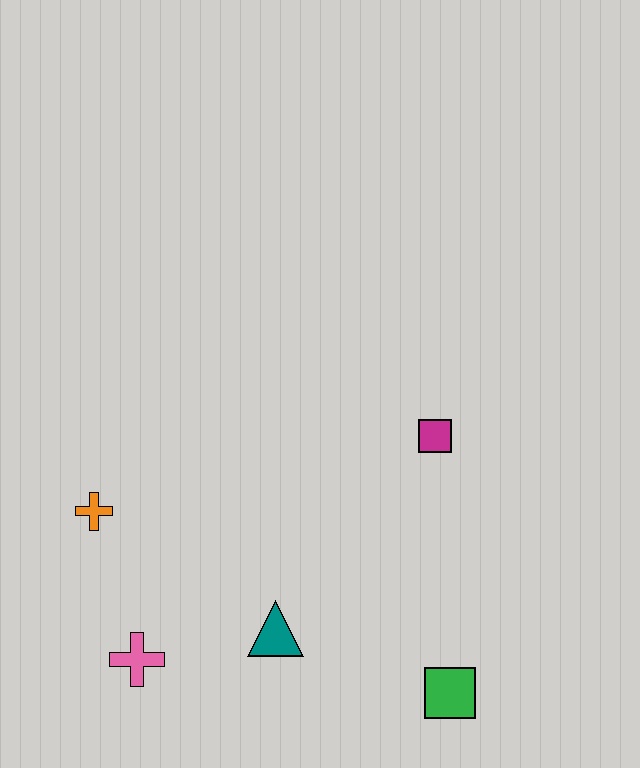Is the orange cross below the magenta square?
Yes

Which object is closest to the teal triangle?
The pink cross is closest to the teal triangle.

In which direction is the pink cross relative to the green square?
The pink cross is to the left of the green square.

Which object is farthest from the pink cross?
The magenta square is farthest from the pink cross.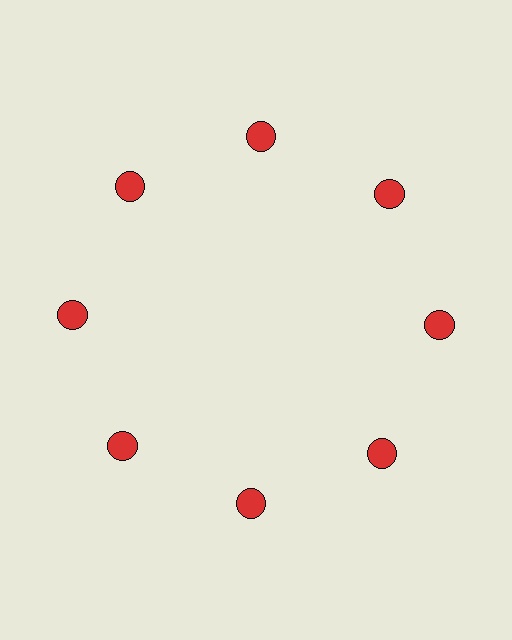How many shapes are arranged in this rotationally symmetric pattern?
There are 8 shapes, arranged in 8 groups of 1.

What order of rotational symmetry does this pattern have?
This pattern has 8-fold rotational symmetry.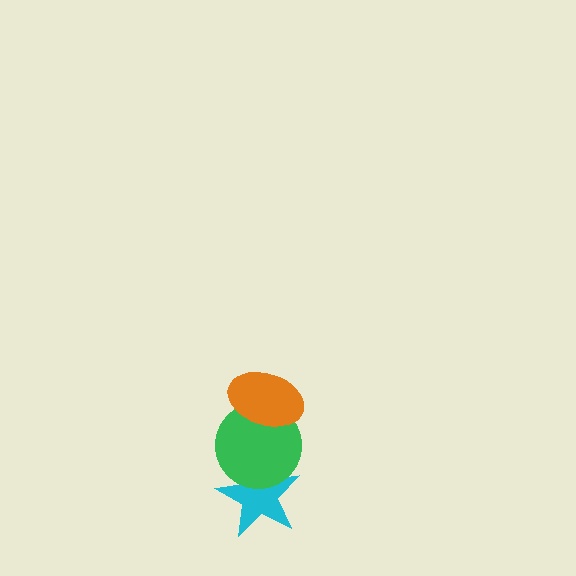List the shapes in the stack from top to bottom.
From top to bottom: the orange ellipse, the green circle, the cyan star.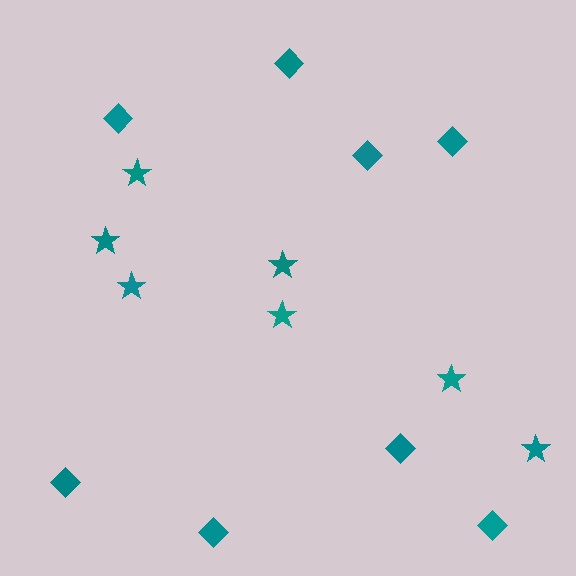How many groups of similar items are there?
There are 2 groups: one group of stars (7) and one group of diamonds (8).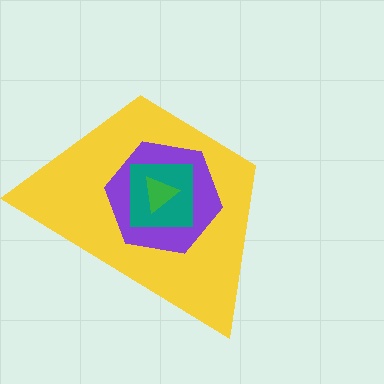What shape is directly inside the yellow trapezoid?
The purple hexagon.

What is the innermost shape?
The green triangle.